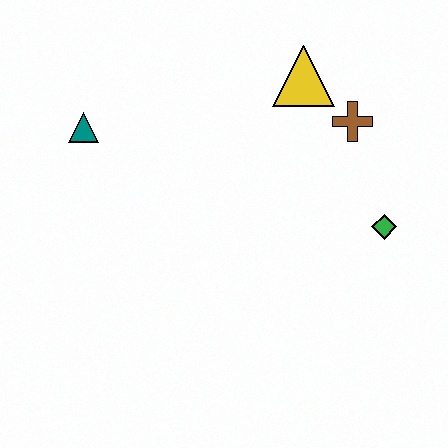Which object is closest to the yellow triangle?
The brown cross is closest to the yellow triangle.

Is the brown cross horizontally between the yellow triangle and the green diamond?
Yes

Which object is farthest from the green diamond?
The teal triangle is farthest from the green diamond.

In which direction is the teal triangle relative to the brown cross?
The teal triangle is to the left of the brown cross.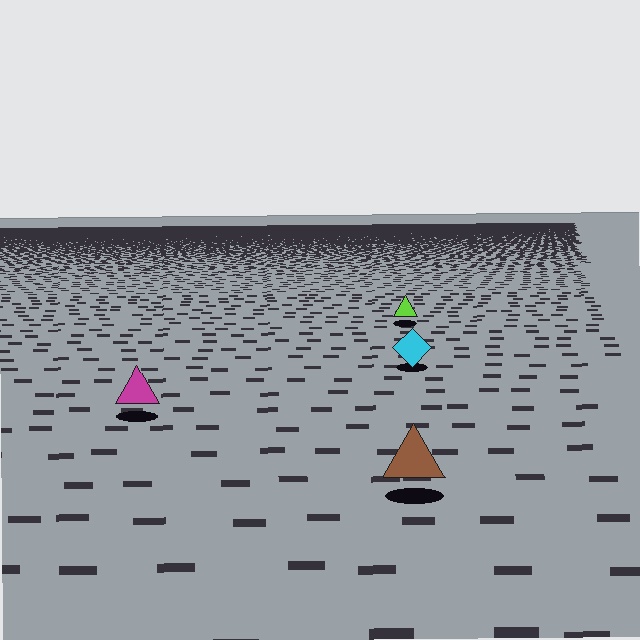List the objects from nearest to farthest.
From nearest to farthest: the brown triangle, the magenta triangle, the cyan diamond, the lime triangle.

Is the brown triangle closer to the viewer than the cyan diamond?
Yes. The brown triangle is closer — you can tell from the texture gradient: the ground texture is coarser near it.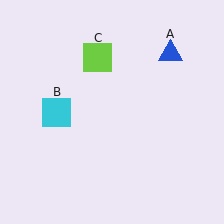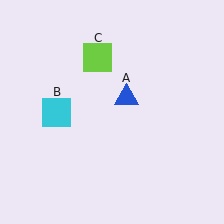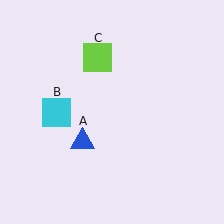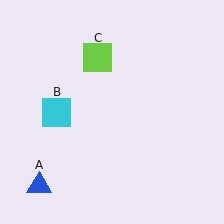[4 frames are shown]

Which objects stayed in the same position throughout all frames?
Cyan square (object B) and lime square (object C) remained stationary.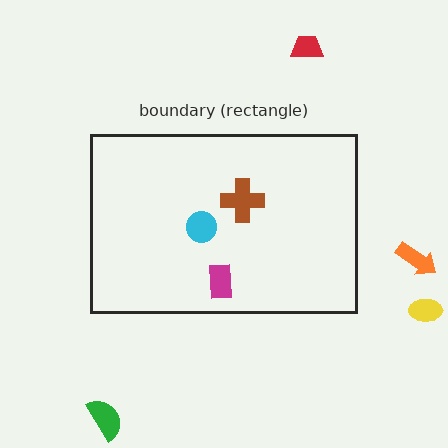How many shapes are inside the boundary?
3 inside, 4 outside.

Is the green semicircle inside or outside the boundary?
Outside.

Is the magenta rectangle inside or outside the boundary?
Inside.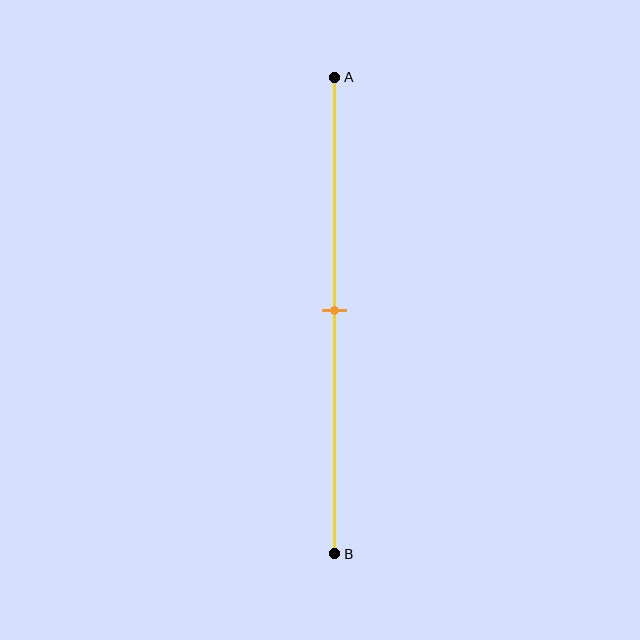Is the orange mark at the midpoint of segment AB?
Yes, the mark is approximately at the midpoint.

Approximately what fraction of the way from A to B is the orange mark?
The orange mark is approximately 50% of the way from A to B.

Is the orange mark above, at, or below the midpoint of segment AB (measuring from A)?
The orange mark is approximately at the midpoint of segment AB.